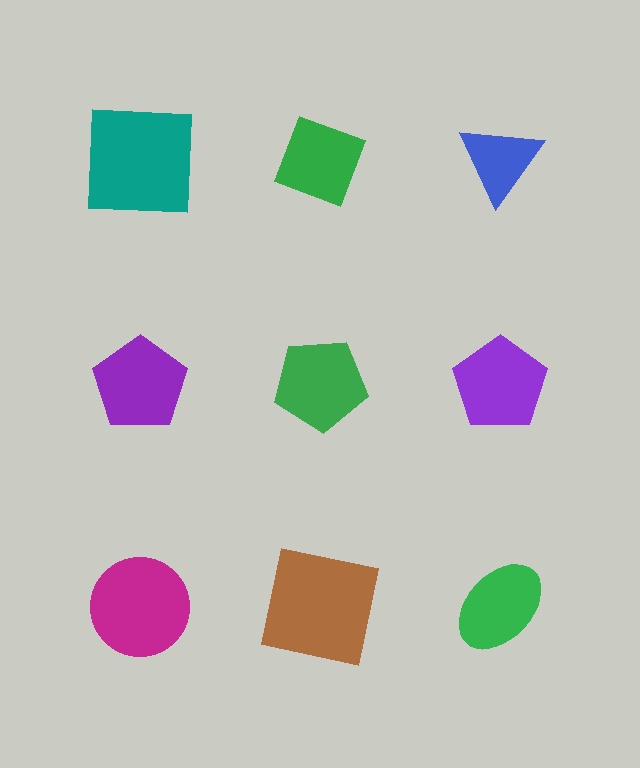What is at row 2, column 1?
A purple pentagon.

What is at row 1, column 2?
A green diamond.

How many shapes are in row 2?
3 shapes.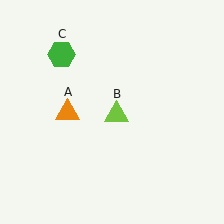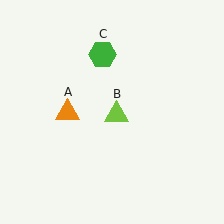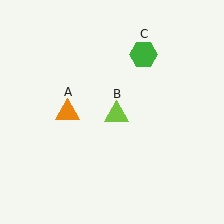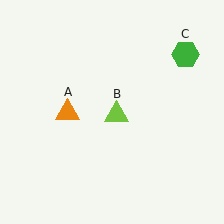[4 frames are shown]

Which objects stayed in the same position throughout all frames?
Orange triangle (object A) and lime triangle (object B) remained stationary.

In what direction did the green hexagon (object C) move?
The green hexagon (object C) moved right.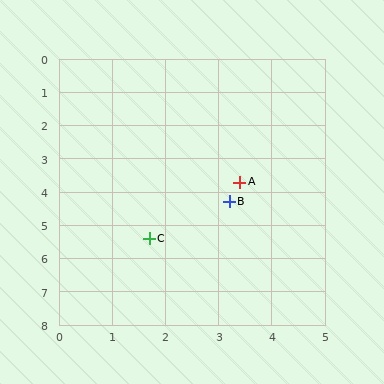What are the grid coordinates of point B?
Point B is at approximately (3.2, 4.3).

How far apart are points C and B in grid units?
Points C and B are about 1.9 grid units apart.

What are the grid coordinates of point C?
Point C is at approximately (1.7, 5.4).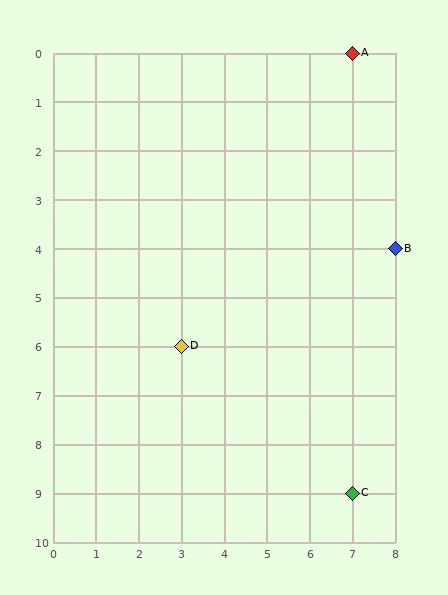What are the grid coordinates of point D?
Point D is at grid coordinates (3, 6).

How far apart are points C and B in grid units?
Points C and B are 1 column and 5 rows apart (about 5.1 grid units diagonally).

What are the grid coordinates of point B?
Point B is at grid coordinates (8, 4).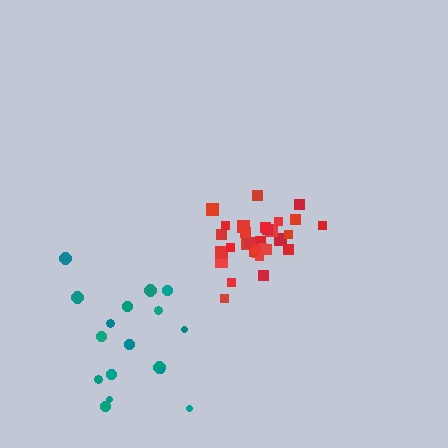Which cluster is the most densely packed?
Red.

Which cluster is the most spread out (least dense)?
Teal.